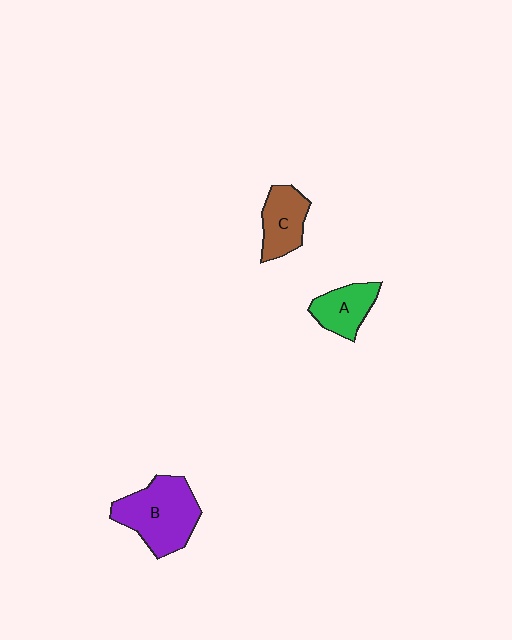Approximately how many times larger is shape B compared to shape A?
Approximately 1.8 times.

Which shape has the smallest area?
Shape A (green).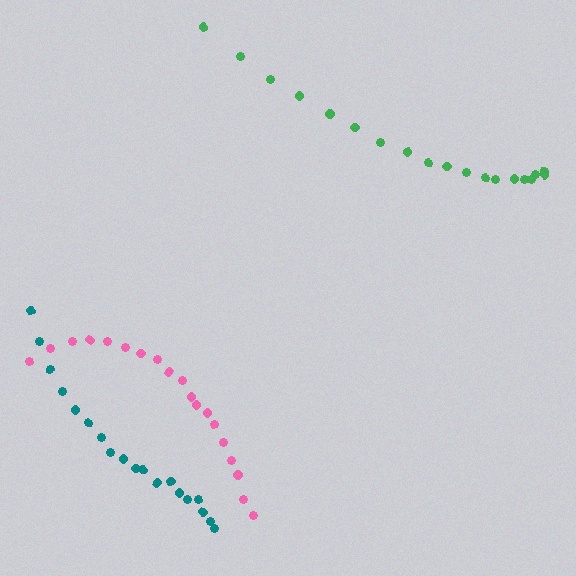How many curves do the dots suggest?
There are 3 distinct paths.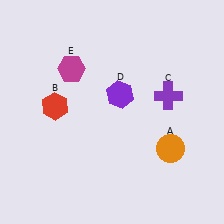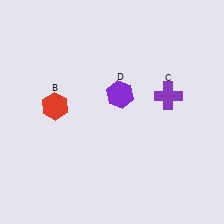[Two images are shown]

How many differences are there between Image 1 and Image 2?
There are 2 differences between the two images.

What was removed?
The orange circle (A), the magenta hexagon (E) were removed in Image 2.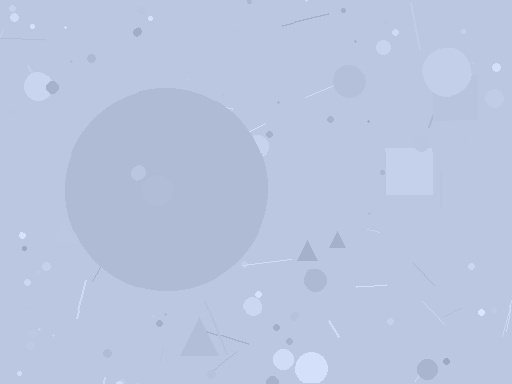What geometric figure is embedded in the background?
A circle is embedded in the background.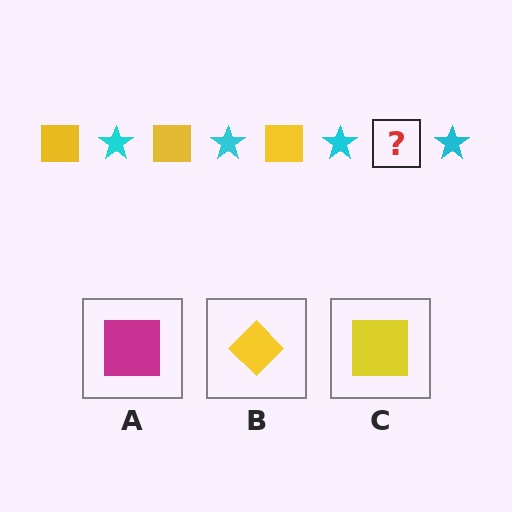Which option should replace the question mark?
Option C.